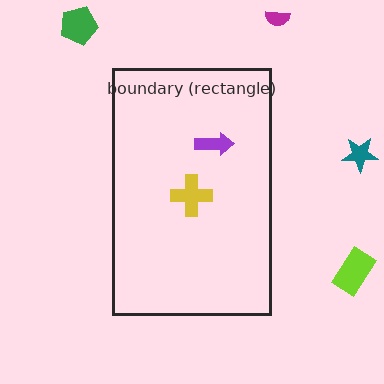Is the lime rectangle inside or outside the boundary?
Outside.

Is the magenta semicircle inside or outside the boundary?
Outside.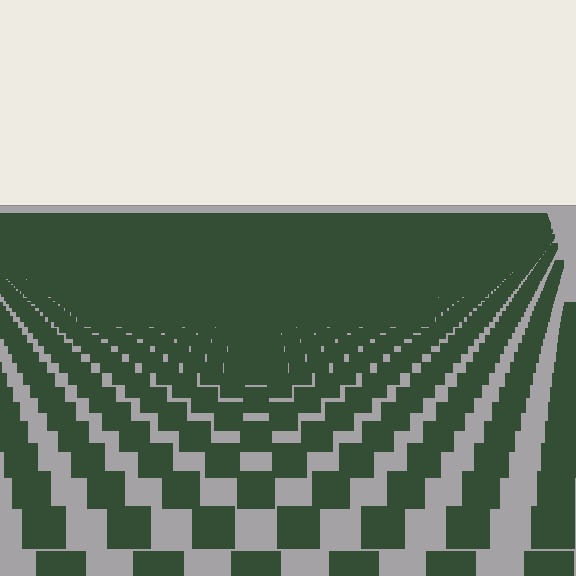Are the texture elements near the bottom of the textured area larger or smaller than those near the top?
Larger. Near the bottom, elements are closer to the viewer and appear at a bigger on-screen size.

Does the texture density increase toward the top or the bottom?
Density increases toward the top.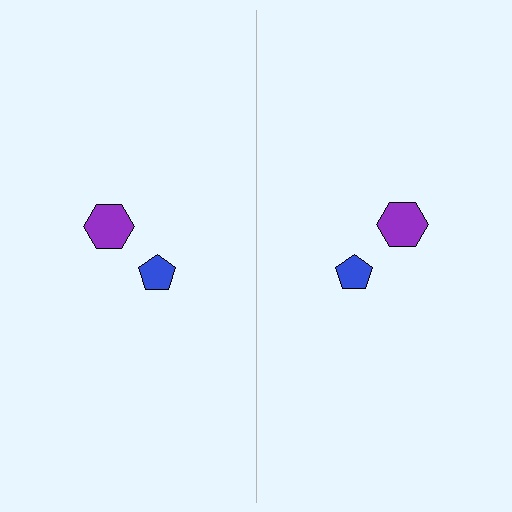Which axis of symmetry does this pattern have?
The pattern has a vertical axis of symmetry running through the center of the image.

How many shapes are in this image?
There are 4 shapes in this image.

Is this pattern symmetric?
Yes, this pattern has bilateral (reflection) symmetry.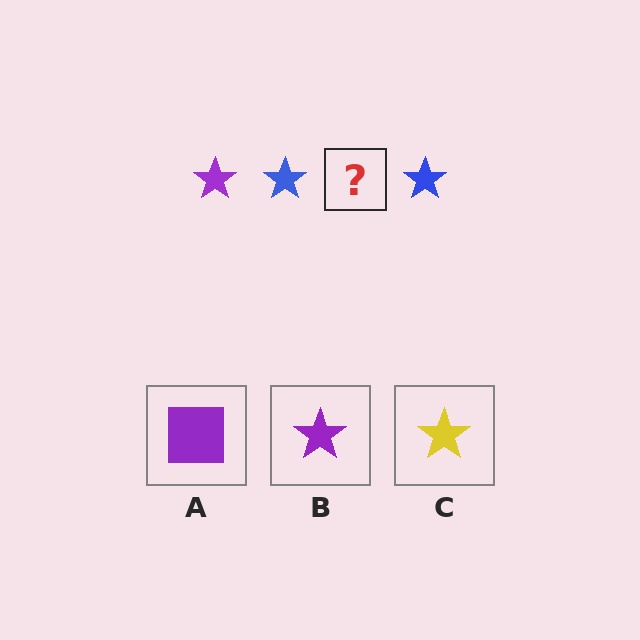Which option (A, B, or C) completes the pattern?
B.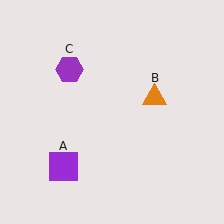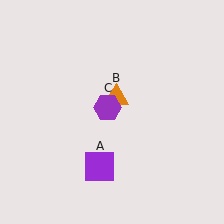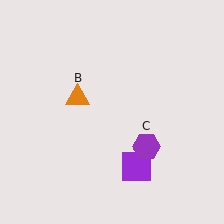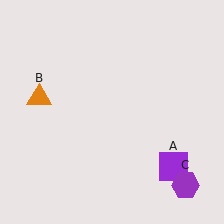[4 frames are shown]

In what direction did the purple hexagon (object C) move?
The purple hexagon (object C) moved down and to the right.